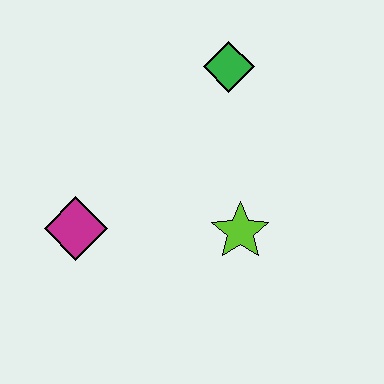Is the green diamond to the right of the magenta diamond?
Yes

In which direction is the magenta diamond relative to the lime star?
The magenta diamond is to the left of the lime star.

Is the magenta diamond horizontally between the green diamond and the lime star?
No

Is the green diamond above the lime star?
Yes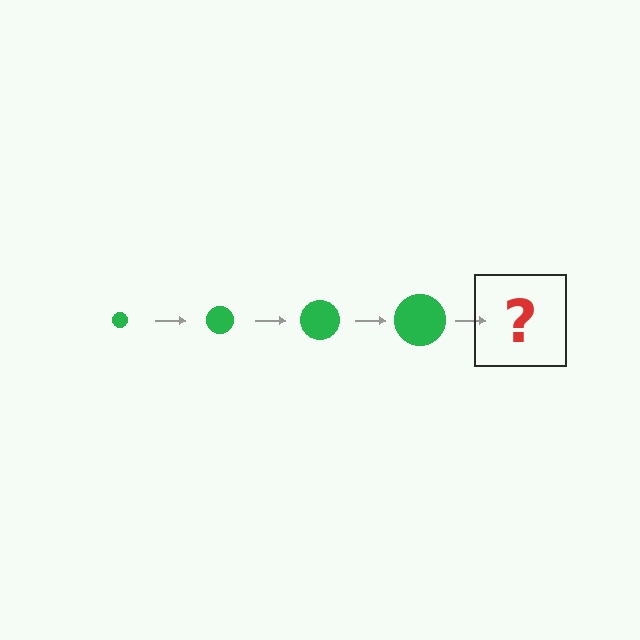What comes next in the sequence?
The next element should be a green circle, larger than the previous one.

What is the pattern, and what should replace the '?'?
The pattern is that the circle gets progressively larger each step. The '?' should be a green circle, larger than the previous one.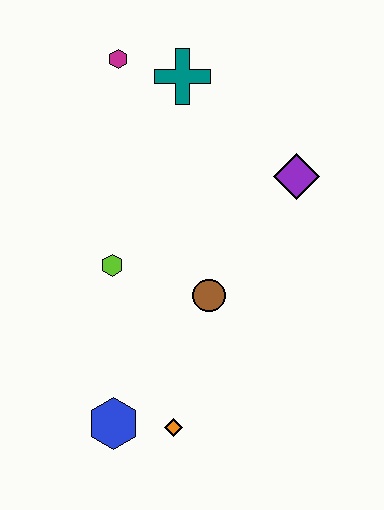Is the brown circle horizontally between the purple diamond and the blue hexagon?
Yes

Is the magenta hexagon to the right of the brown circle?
No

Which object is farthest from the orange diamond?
The magenta hexagon is farthest from the orange diamond.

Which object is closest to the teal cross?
The magenta hexagon is closest to the teal cross.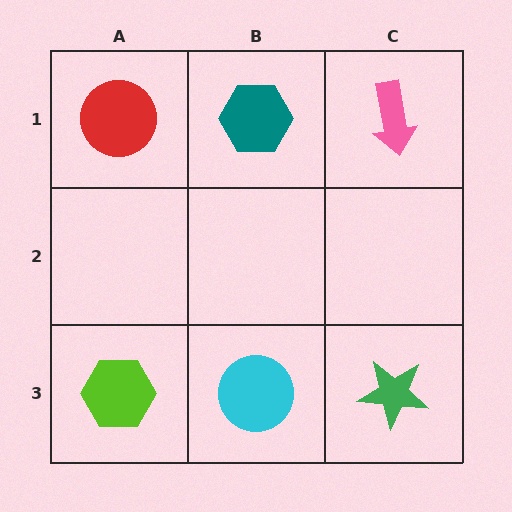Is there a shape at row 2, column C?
No, that cell is empty.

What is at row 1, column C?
A pink arrow.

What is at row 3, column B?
A cyan circle.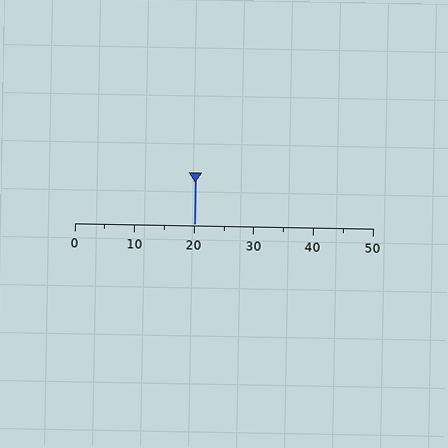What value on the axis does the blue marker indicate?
The marker indicates approximately 20.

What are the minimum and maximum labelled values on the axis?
The axis runs from 0 to 50.